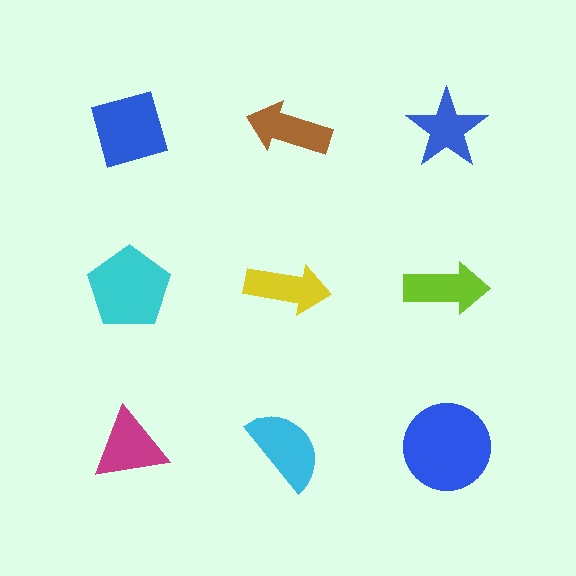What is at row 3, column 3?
A blue circle.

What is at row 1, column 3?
A blue star.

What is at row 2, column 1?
A cyan pentagon.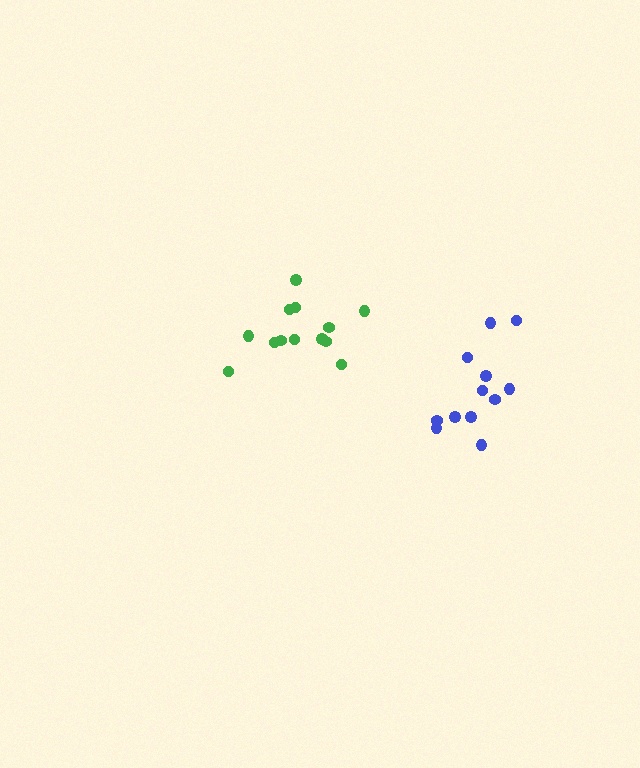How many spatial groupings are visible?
There are 2 spatial groupings.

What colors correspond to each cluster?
The clusters are colored: green, blue.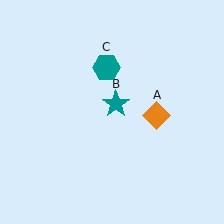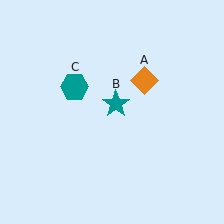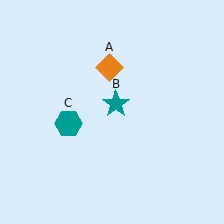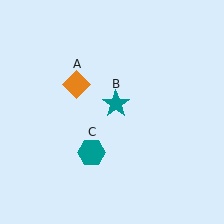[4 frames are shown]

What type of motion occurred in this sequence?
The orange diamond (object A), teal hexagon (object C) rotated counterclockwise around the center of the scene.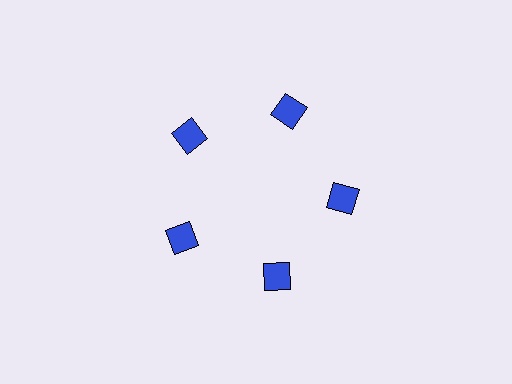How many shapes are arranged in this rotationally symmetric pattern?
There are 5 shapes, arranged in 5 groups of 1.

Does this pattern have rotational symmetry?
Yes, this pattern has 5-fold rotational symmetry. It looks the same after rotating 72 degrees around the center.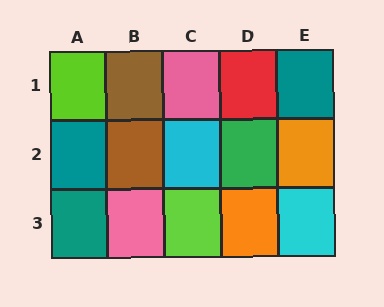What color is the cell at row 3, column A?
Teal.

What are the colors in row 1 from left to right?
Lime, brown, pink, red, teal.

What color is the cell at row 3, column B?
Pink.